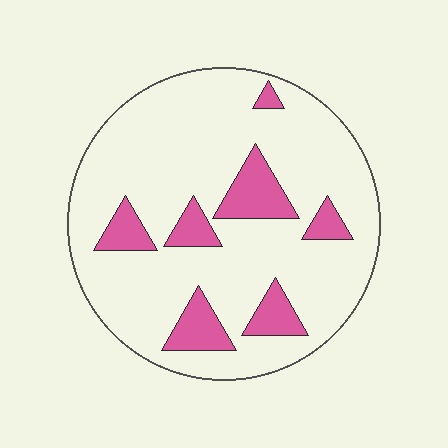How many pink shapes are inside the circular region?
7.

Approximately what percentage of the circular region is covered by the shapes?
Approximately 15%.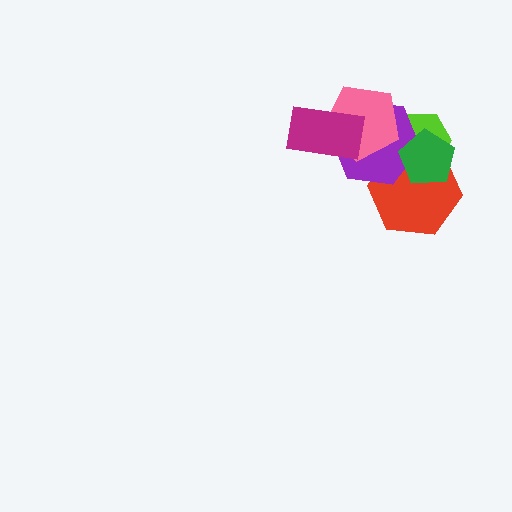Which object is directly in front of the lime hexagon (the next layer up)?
The purple hexagon is directly in front of the lime hexagon.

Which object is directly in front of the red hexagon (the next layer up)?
The lime hexagon is directly in front of the red hexagon.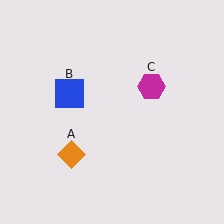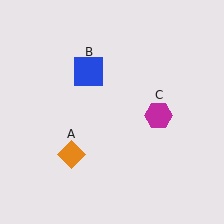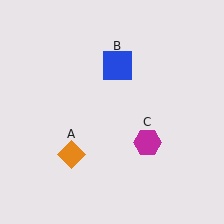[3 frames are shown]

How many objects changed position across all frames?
2 objects changed position: blue square (object B), magenta hexagon (object C).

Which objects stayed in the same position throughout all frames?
Orange diamond (object A) remained stationary.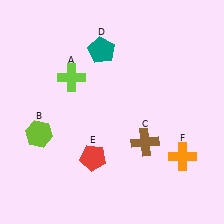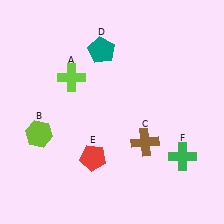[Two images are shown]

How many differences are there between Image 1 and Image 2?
There is 1 difference between the two images.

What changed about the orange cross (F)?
In Image 1, F is orange. In Image 2, it changed to green.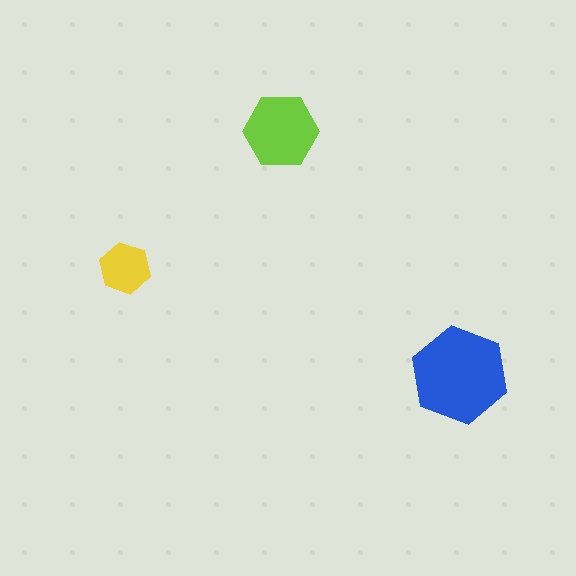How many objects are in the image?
There are 3 objects in the image.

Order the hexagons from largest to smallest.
the blue one, the lime one, the yellow one.